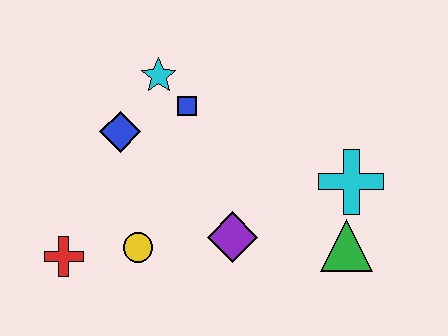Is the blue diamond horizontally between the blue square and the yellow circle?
No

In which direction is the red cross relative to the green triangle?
The red cross is to the left of the green triangle.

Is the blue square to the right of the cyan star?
Yes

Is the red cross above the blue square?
No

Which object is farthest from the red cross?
The cyan cross is farthest from the red cross.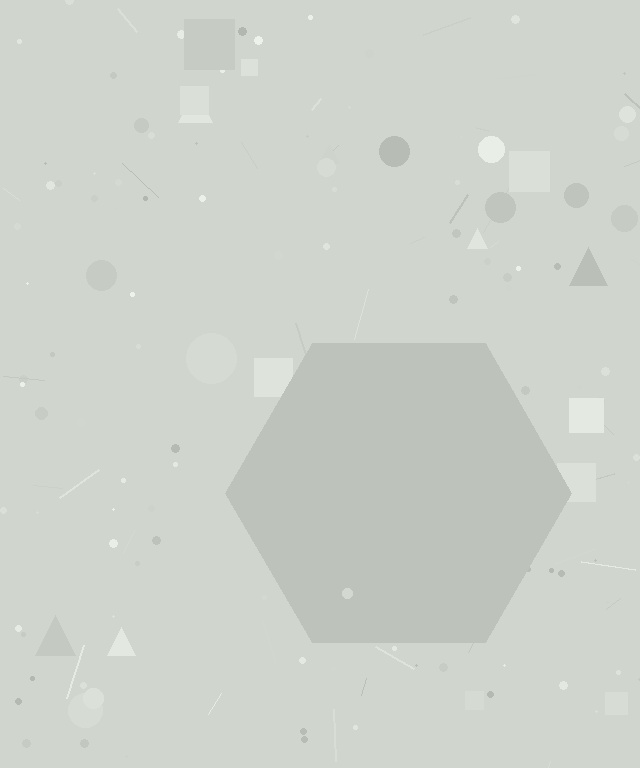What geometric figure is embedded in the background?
A hexagon is embedded in the background.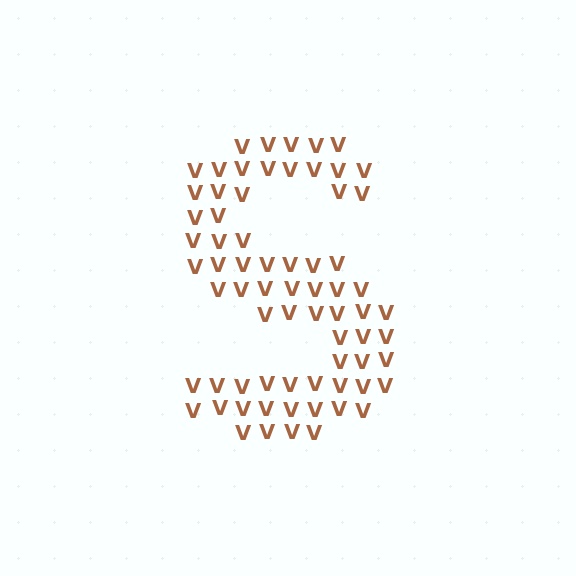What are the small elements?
The small elements are letter V's.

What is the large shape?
The large shape is the letter S.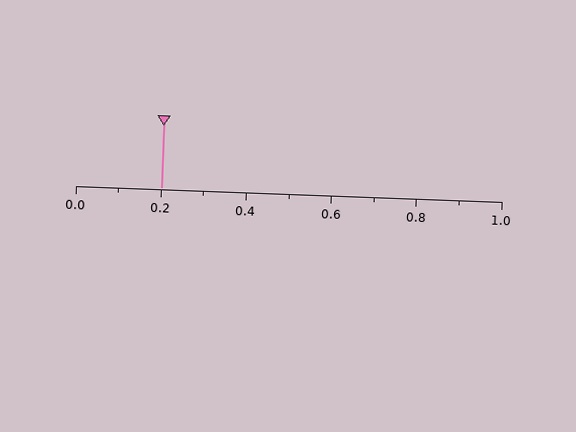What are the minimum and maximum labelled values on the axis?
The axis runs from 0.0 to 1.0.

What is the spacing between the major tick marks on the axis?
The major ticks are spaced 0.2 apart.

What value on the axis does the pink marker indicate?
The marker indicates approximately 0.2.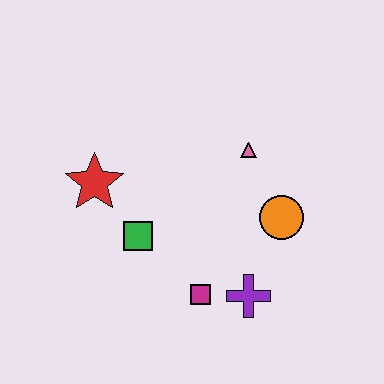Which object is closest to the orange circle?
The pink triangle is closest to the orange circle.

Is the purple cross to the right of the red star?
Yes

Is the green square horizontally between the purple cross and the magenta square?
No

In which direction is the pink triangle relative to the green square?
The pink triangle is to the right of the green square.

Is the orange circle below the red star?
Yes